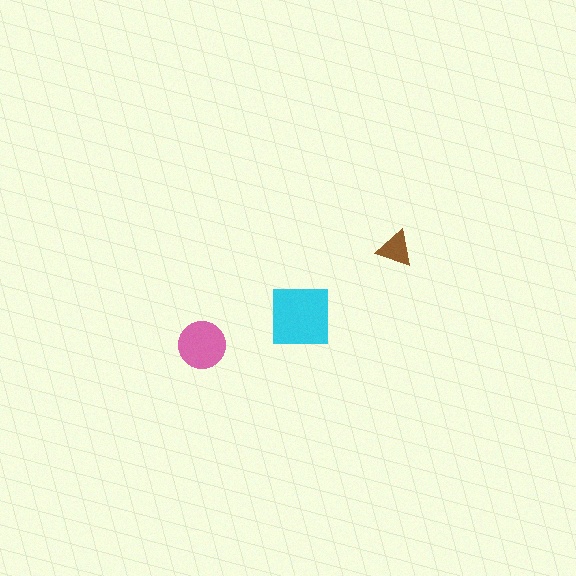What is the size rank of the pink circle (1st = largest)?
2nd.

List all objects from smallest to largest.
The brown triangle, the pink circle, the cyan square.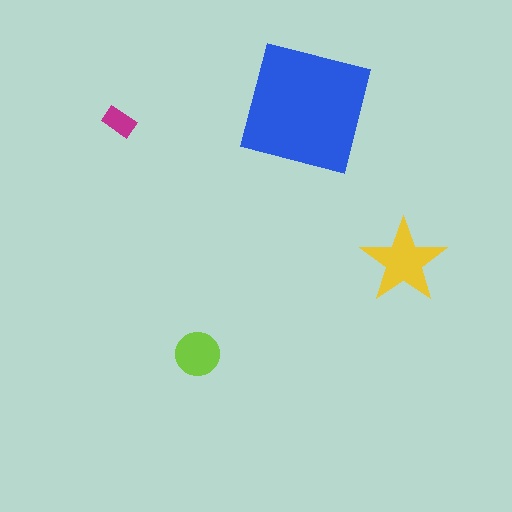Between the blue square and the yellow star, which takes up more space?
The blue square.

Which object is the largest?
The blue square.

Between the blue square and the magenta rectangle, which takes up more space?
The blue square.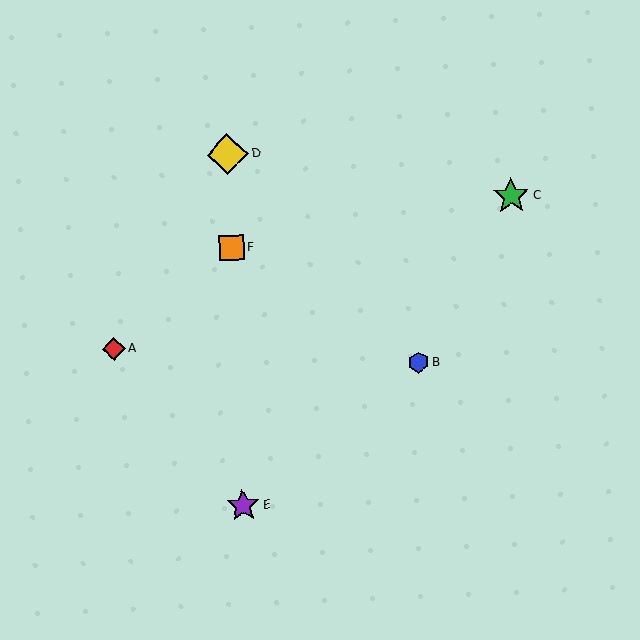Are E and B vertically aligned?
No, E is at x≈243 and B is at x≈418.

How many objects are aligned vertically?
3 objects (D, E, F) are aligned vertically.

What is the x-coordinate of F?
Object F is at x≈232.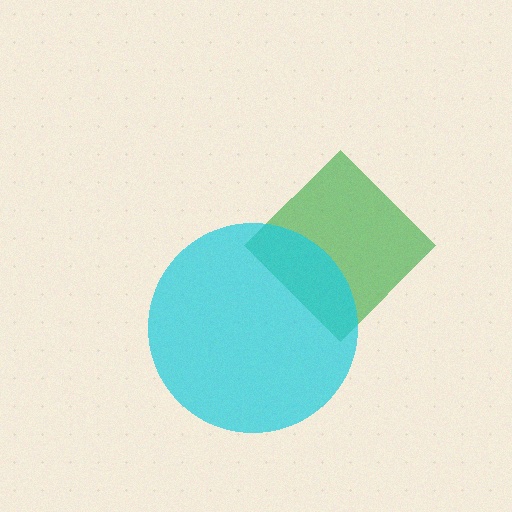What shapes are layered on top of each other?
The layered shapes are: a green diamond, a cyan circle.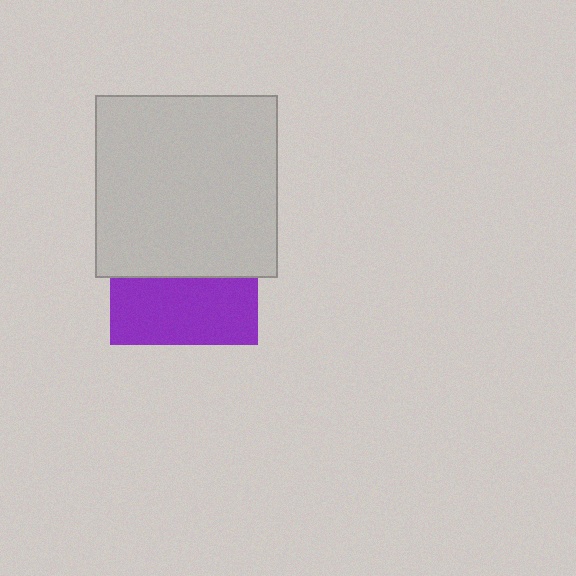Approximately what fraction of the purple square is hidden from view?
Roughly 54% of the purple square is hidden behind the light gray square.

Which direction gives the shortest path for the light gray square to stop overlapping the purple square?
Moving up gives the shortest separation.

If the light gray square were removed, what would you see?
You would see the complete purple square.